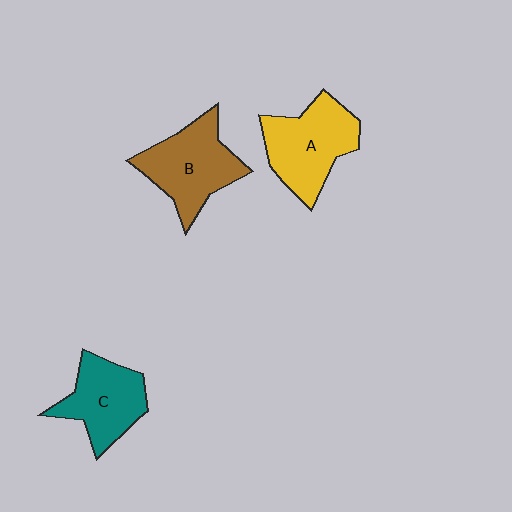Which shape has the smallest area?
Shape C (teal).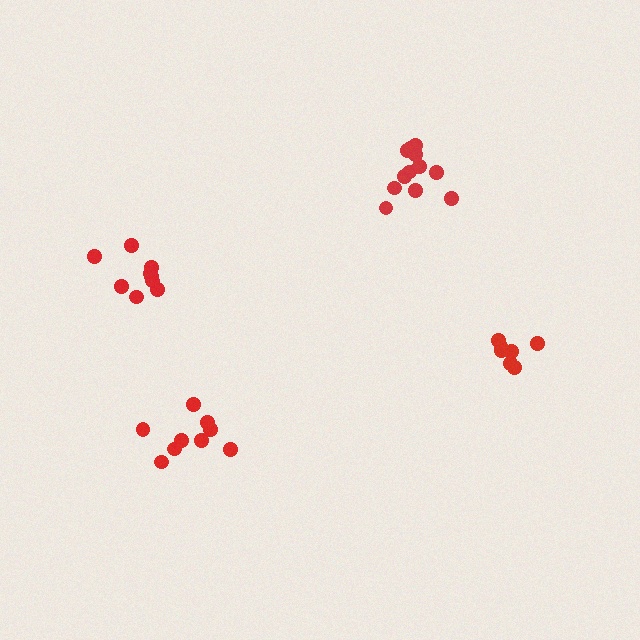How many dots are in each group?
Group 1: 9 dots, Group 2: 7 dots, Group 3: 12 dots, Group 4: 9 dots (37 total).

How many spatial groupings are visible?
There are 4 spatial groupings.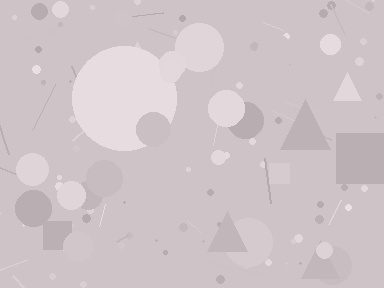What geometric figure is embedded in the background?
A circle is embedded in the background.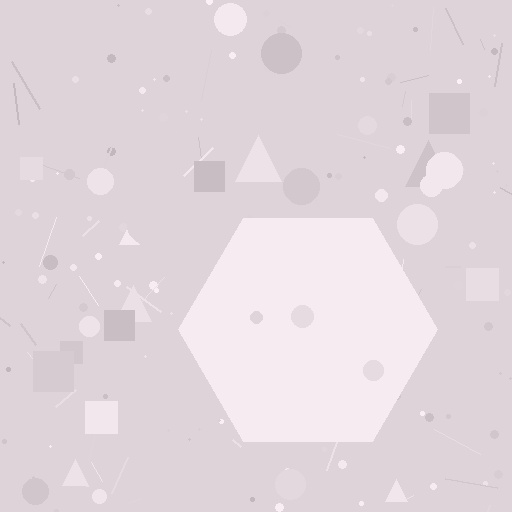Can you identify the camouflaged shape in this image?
The camouflaged shape is a hexagon.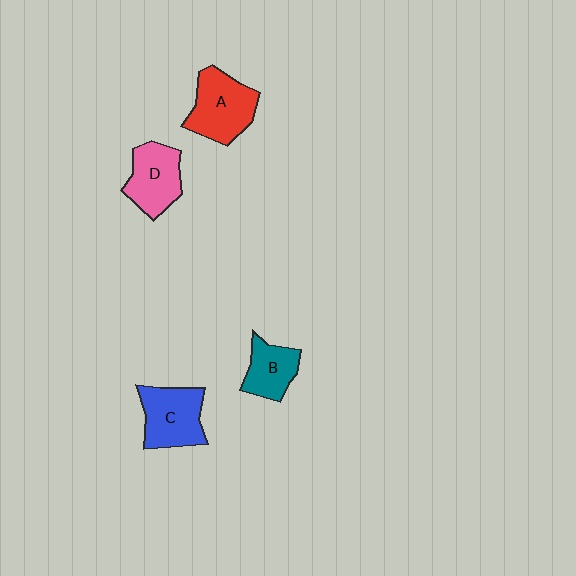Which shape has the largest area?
Shape A (red).